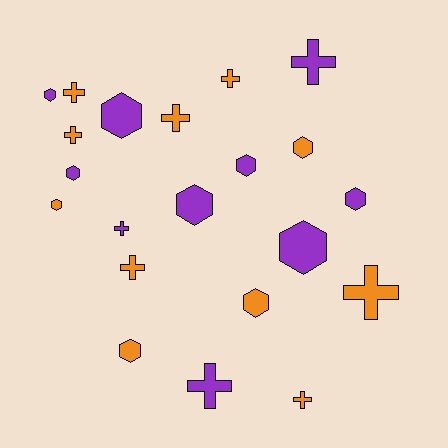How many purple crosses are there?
There are 3 purple crosses.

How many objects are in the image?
There are 21 objects.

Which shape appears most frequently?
Hexagon, with 11 objects.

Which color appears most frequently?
Orange, with 11 objects.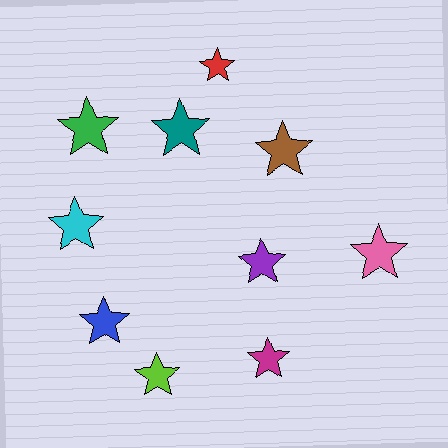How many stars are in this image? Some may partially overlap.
There are 10 stars.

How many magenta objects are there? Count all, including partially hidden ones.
There is 1 magenta object.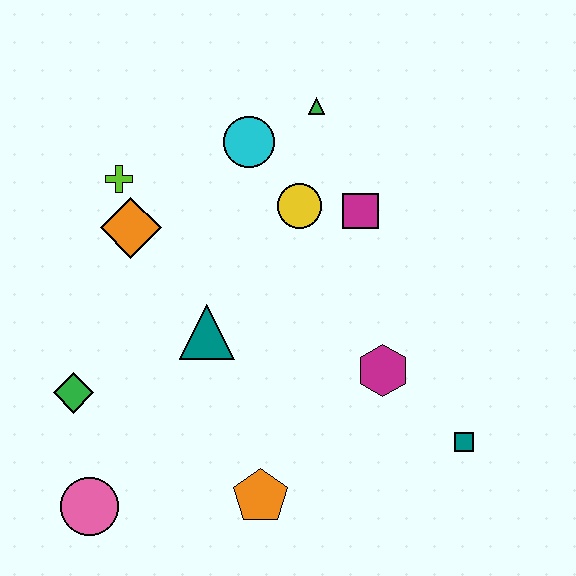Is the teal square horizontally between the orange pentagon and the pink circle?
No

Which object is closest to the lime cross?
The orange diamond is closest to the lime cross.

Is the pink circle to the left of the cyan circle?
Yes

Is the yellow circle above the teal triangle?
Yes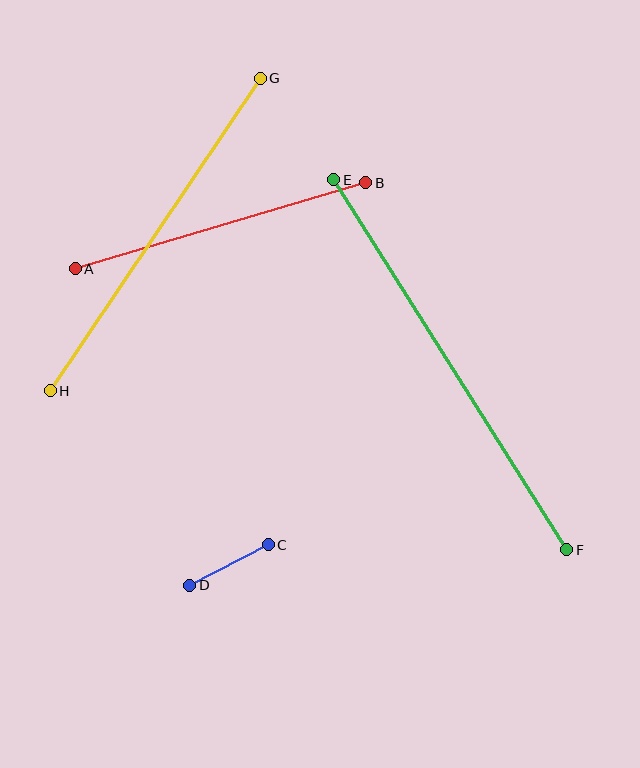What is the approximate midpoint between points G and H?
The midpoint is at approximately (155, 235) pixels.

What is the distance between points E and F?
The distance is approximately 437 pixels.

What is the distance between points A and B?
The distance is approximately 303 pixels.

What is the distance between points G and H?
The distance is approximately 376 pixels.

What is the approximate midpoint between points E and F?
The midpoint is at approximately (450, 365) pixels.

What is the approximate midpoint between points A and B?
The midpoint is at approximately (221, 226) pixels.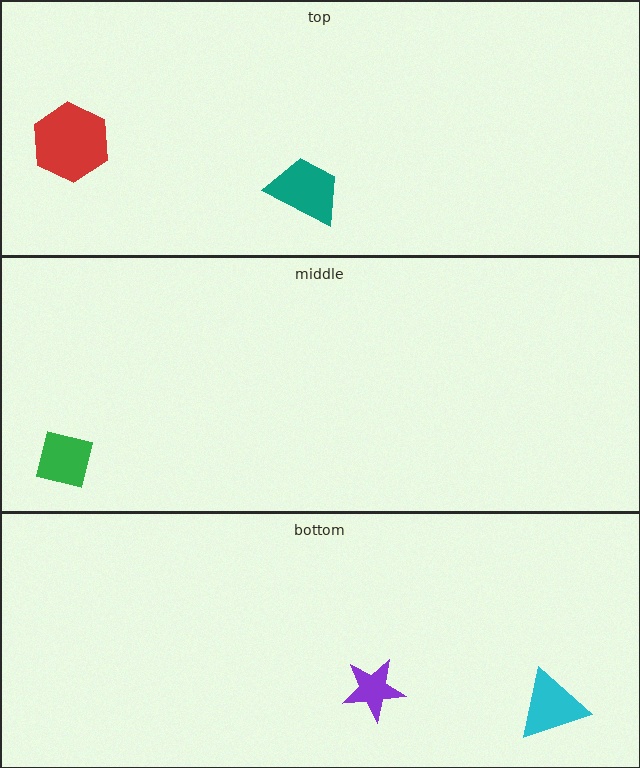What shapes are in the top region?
The red hexagon, the teal trapezoid.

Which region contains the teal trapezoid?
The top region.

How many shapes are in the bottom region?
2.